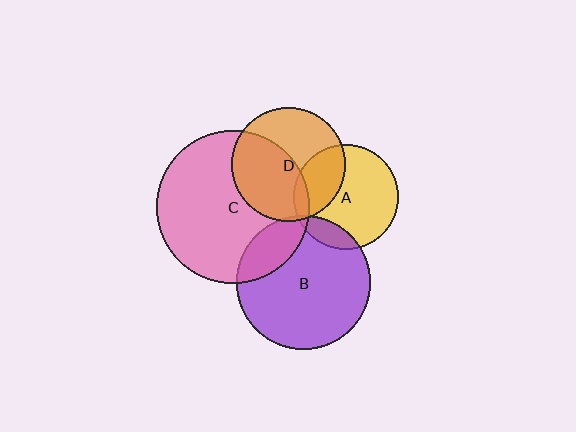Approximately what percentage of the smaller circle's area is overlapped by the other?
Approximately 50%.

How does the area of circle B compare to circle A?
Approximately 1.6 times.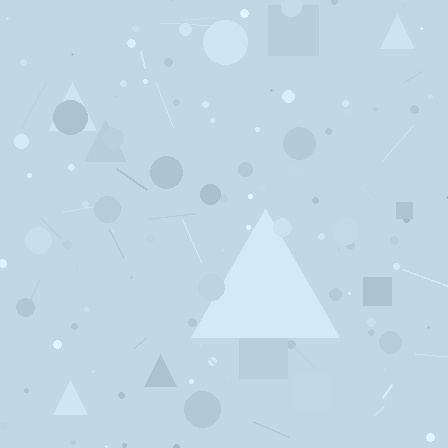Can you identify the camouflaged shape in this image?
The camouflaged shape is a triangle.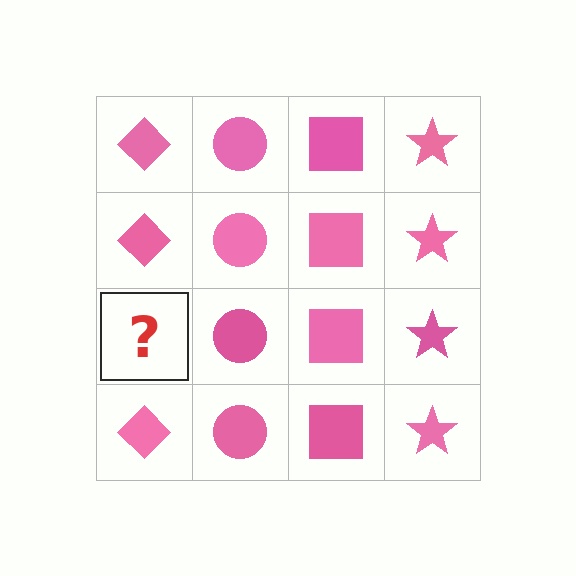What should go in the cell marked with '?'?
The missing cell should contain a pink diamond.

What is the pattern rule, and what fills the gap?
The rule is that each column has a consistent shape. The gap should be filled with a pink diamond.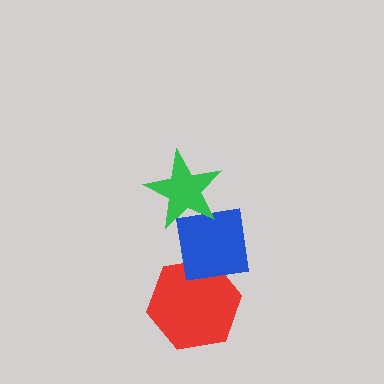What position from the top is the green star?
The green star is 1st from the top.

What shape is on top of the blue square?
The green star is on top of the blue square.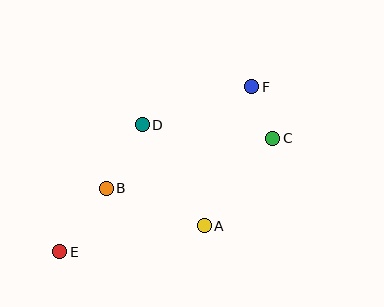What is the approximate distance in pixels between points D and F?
The distance between D and F is approximately 116 pixels.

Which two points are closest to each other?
Points C and F are closest to each other.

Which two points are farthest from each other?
Points E and F are farthest from each other.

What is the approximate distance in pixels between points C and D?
The distance between C and D is approximately 131 pixels.